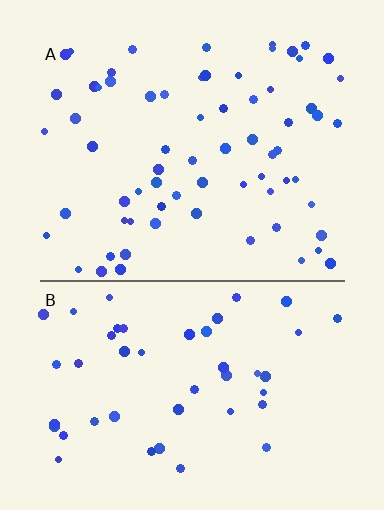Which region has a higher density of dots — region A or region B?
A (the top).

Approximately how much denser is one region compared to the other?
Approximately 1.5× — region A over region B.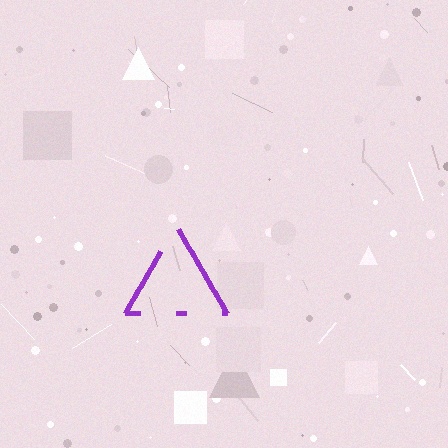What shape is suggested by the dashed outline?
The dashed outline suggests a triangle.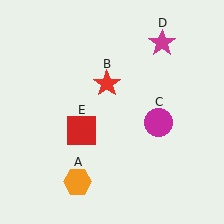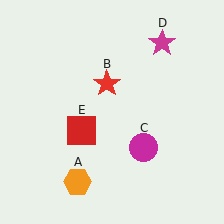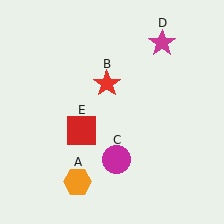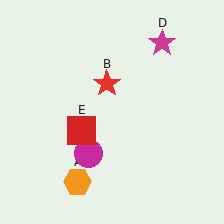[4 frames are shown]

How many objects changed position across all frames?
1 object changed position: magenta circle (object C).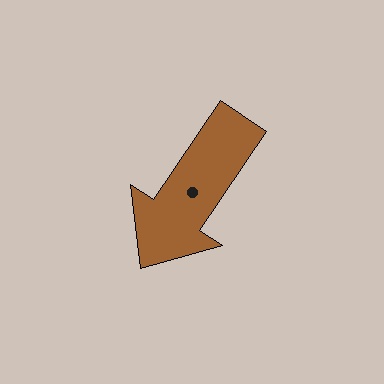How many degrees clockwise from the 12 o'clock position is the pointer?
Approximately 214 degrees.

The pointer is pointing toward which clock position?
Roughly 7 o'clock.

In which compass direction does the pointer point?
Southwest.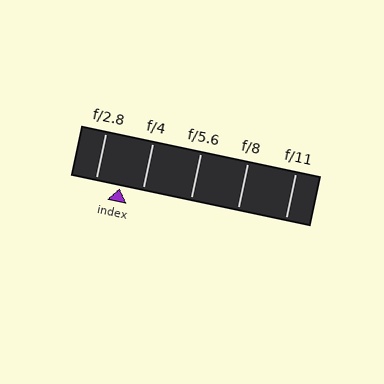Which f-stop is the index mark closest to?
The index mark is closest to f/4.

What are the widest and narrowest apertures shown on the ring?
The widest aperture shown is f/2.8 and the narrowest is f/11.